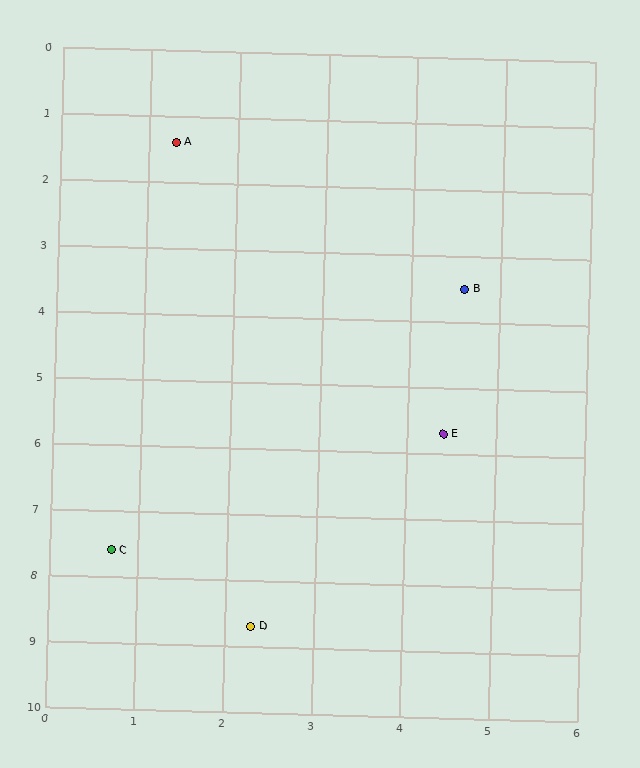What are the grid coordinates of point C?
Point C is at approximately (0.7, 7.6).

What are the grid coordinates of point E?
Point E is at approximately (4.4, 5.7).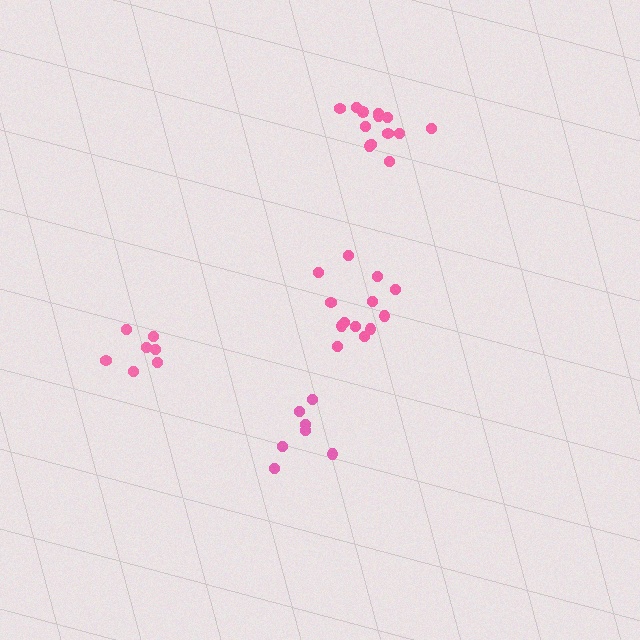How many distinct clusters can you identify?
There are 4 distinct clusters.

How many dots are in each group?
Group 1: 13 dots, Group 2: 13 dots, Group 3: 7 dots, Group 4: 7 dots (40 total).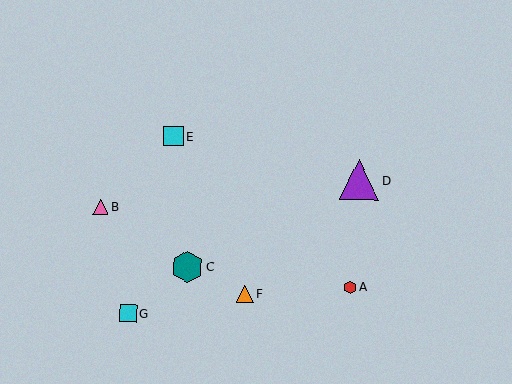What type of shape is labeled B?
Shape B is a pink triangle.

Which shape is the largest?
The purple triangle (labeled D) is the largest.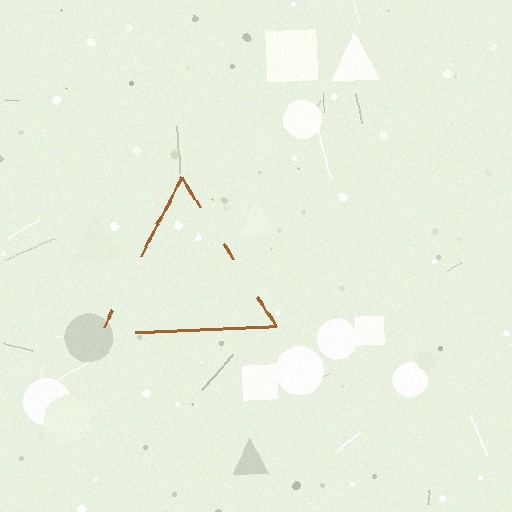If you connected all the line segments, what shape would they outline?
They would outline a triangle.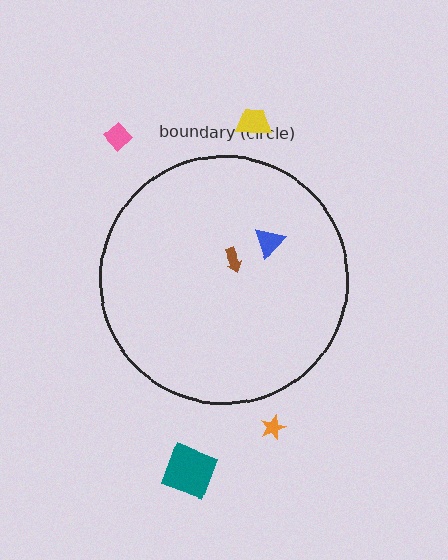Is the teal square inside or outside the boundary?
Outside.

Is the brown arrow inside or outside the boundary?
Inside.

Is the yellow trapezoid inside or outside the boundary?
Outside.